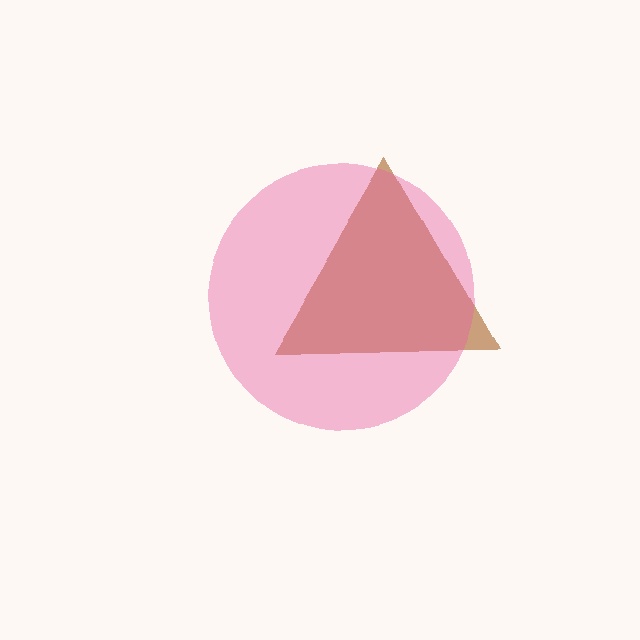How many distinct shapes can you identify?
There are 2 distinct shapes: a brown triangle, a pink circle.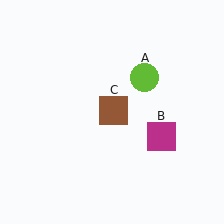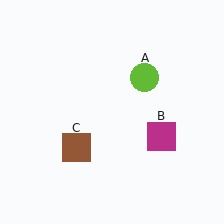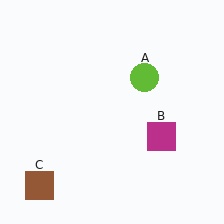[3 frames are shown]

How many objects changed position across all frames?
1 object changed position: brown square (object C).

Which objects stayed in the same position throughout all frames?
Lime circle (object A) and magenta square (object B) remained stationary.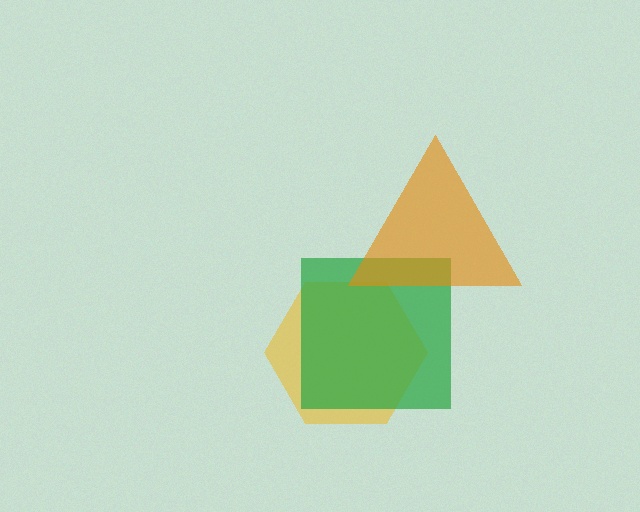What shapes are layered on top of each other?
The layered shapes are: a yellow hexagon, a green square, an orange triangle.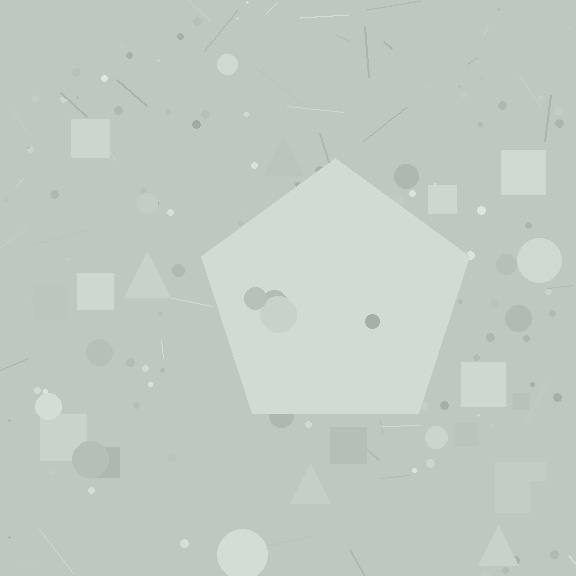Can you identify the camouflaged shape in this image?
The camouflaged shape is a pentagon.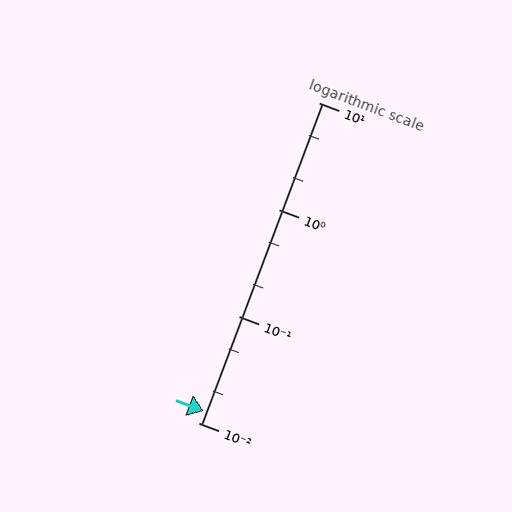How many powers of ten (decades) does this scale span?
The scale spans 3 decades, from 0.01 to 10.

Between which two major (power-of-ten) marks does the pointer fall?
The pointer is between 0.01 and 0.1.